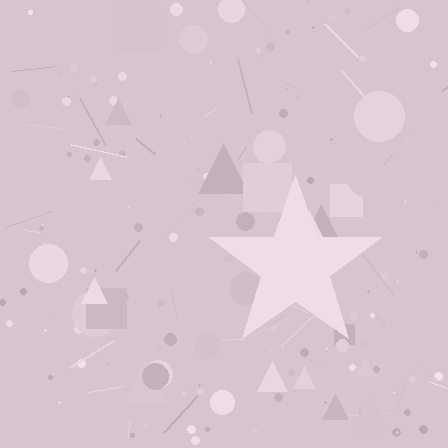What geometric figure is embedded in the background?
A star is embedded in the background.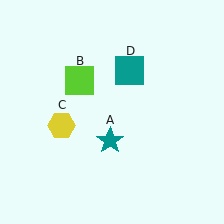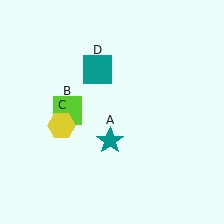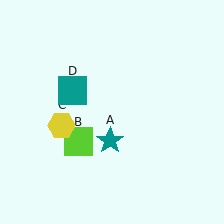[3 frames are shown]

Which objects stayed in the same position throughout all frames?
Teal star (object A) and yellow hexagon (object C) remained stationary.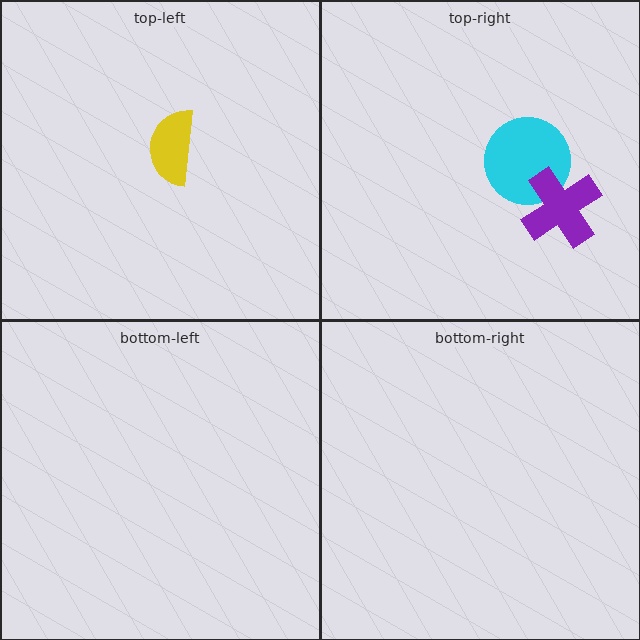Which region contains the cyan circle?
The top-right region.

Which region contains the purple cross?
The top-right region.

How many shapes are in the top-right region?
2.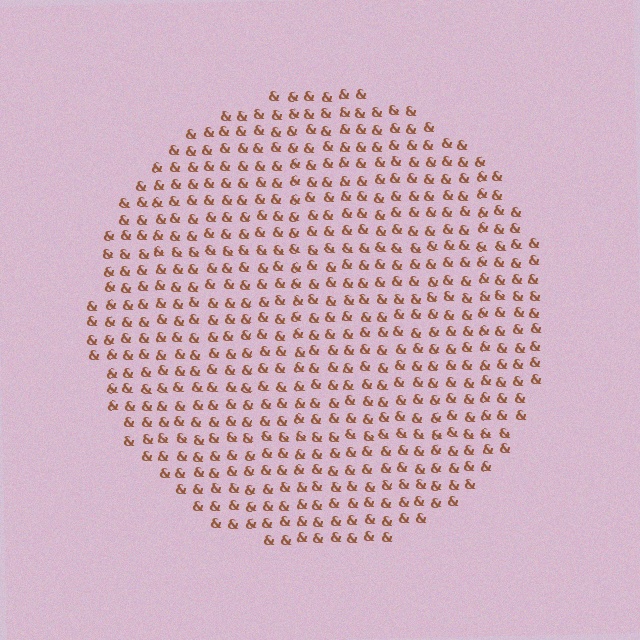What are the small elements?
The small elements are ampersands.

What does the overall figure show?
The overall figure shows a circle.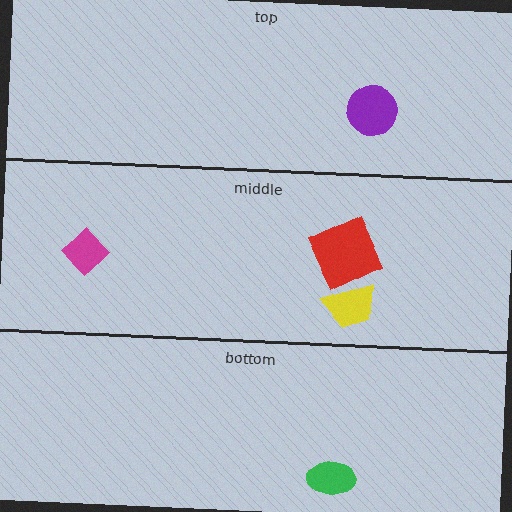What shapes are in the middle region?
The magenta diamond, the red square, the yellow trapezoid.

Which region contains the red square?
The middle region.